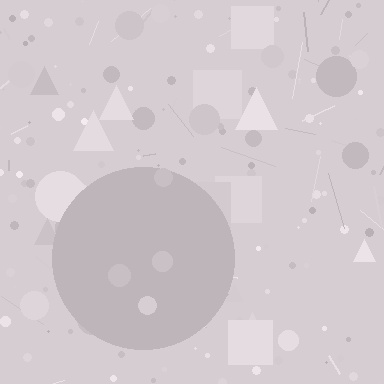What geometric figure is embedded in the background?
A circle is embedded in the background.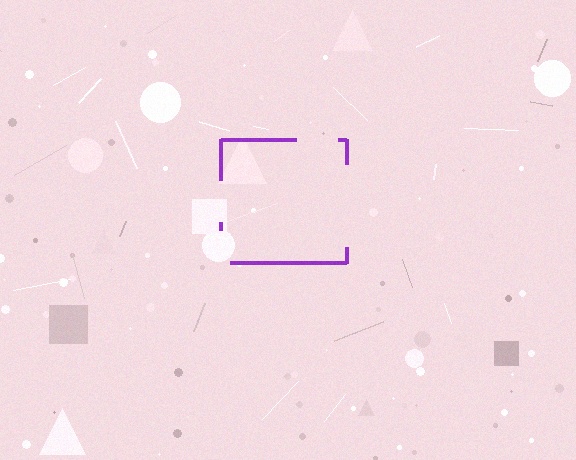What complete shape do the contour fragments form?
The contour fragments form a square.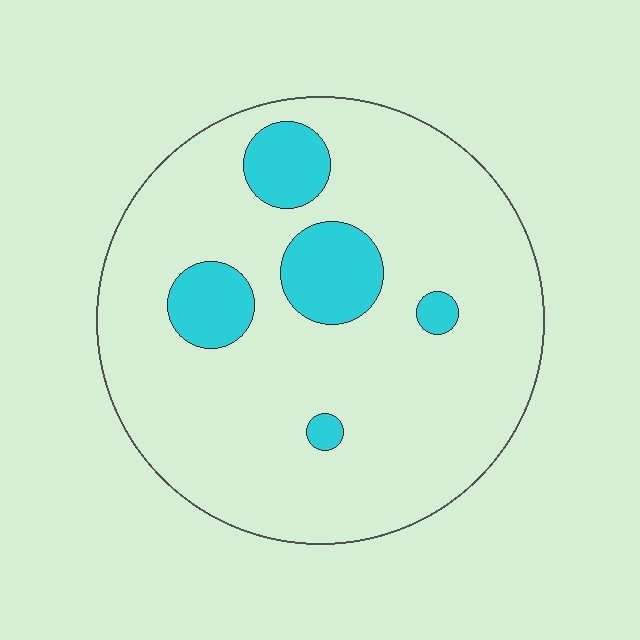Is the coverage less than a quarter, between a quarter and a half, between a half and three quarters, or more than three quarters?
Less than a quarter.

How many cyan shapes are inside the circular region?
5.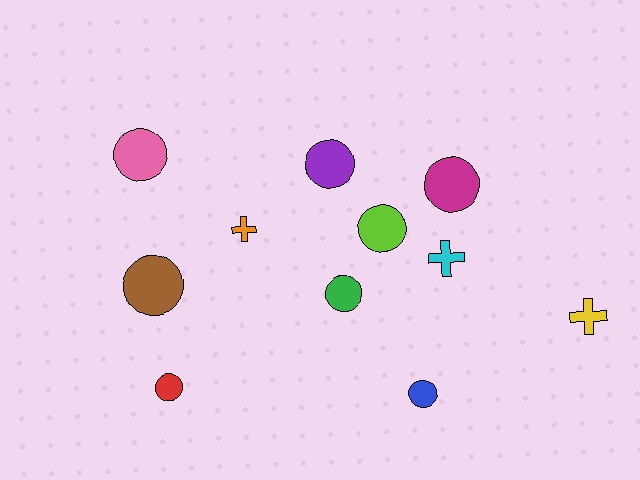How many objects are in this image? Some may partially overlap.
There are 11 objects.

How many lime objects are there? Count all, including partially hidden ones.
There is 1 lime object.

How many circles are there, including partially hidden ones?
There are 8 circles.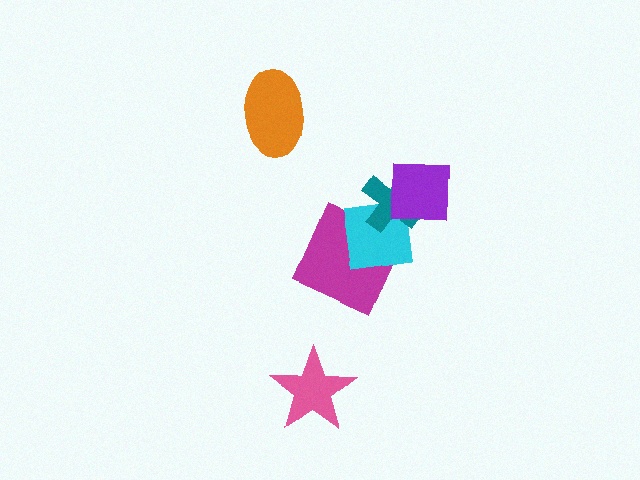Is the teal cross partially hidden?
Yes, it is partially covered by another shape.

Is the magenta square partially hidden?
Yes, it is partially covered by another shape.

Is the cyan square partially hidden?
Yes, it is partially covered by another shape.